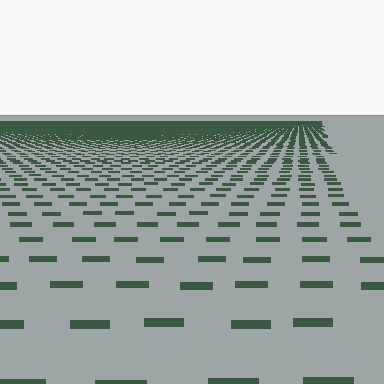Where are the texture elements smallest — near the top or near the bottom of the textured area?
Near the top.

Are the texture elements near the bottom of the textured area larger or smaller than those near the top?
Larger. Near the bottom, elements are closer to the viewer and appear at a bigger on-screen size.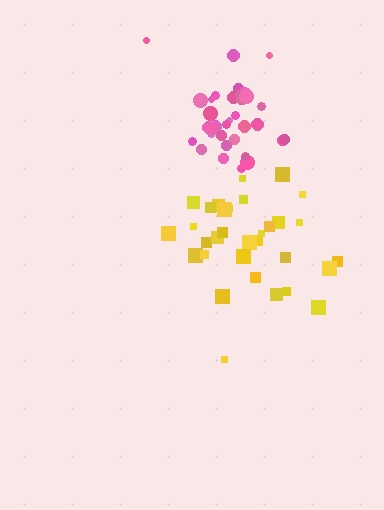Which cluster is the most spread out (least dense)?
Yellow.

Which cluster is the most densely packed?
Pink.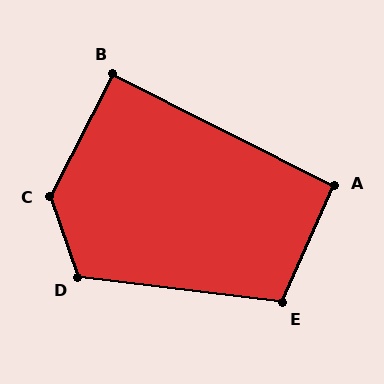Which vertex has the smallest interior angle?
B, at approximately 90 degrees.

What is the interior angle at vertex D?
Approximately 116 degrees (obtuse).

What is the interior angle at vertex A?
Approximately 93 degrees (approximately right).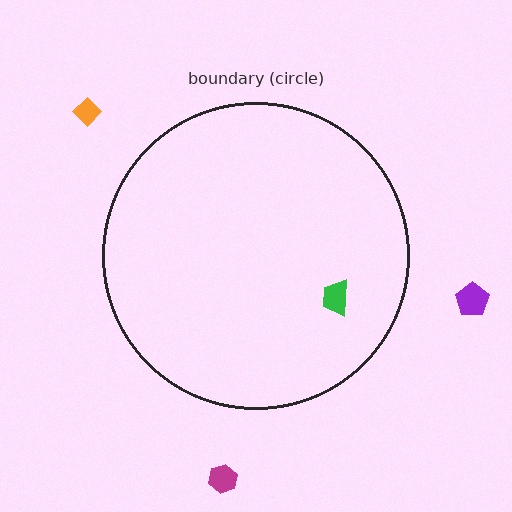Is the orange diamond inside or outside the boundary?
Outside.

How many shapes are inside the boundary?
1 inside, 3 outside.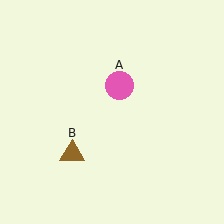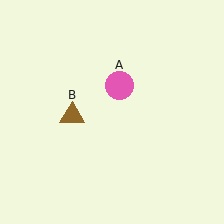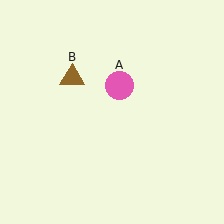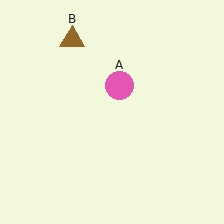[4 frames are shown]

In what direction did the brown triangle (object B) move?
The brown triangle (object B) moved up.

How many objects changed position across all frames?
1 object changed position: brown triangle (object B).